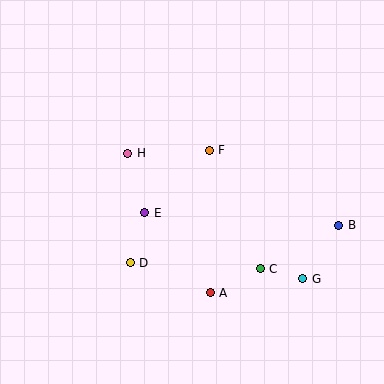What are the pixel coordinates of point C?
Point C is at (260, 269).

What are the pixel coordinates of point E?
Point E is at (145, 213).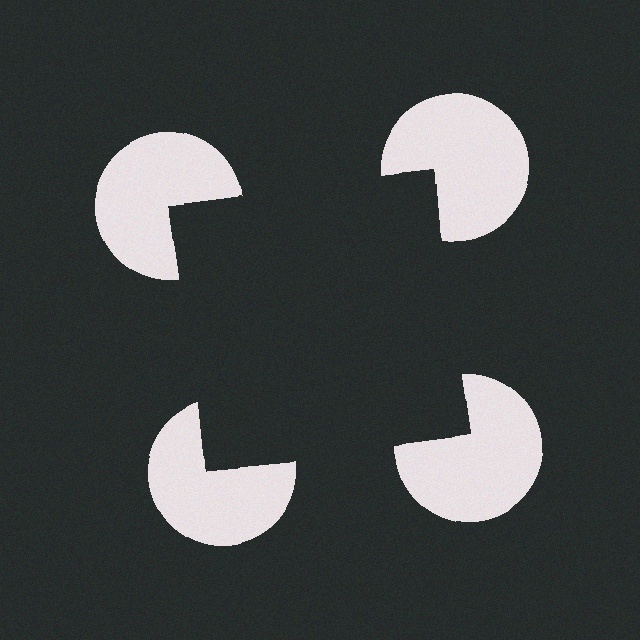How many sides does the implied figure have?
4 sides.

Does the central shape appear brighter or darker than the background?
It typically appears slightly darker than the background, even though no actual brightness change is drawn.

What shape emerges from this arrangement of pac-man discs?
An illusory square — its edges are inferred from the aligned wedge cuts in the pac-man discs, not physically drawn.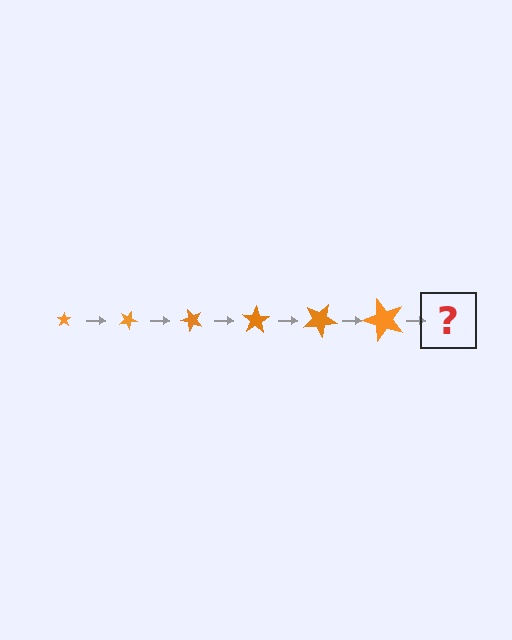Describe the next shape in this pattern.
It should be a star, larger than the previous one and rotated 150 degrees from the start.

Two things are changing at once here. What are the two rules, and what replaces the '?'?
The two rules are that the star grows larger each step and it rotates 25 degrees each step. The '?' should be a star, larger than the previous one and rotated 150 degrees from the start.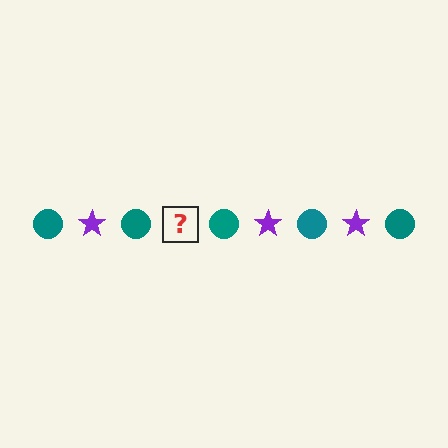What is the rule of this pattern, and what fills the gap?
The rule is that the pattern alternates between teal circle and purple star. The gap should be filled with a purple star.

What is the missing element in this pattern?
The missing element is a purple star.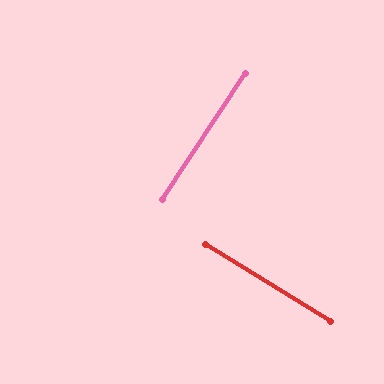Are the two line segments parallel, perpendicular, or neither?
Perpendicular — they meet at approximately 89°.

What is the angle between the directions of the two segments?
Approximately 89 degrees.